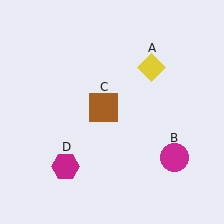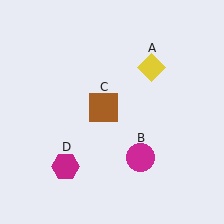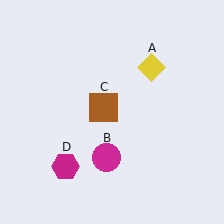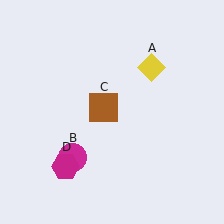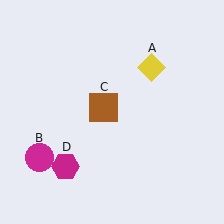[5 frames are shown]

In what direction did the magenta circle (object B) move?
The magenta circle (object B) moved left.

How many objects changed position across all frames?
1 object changed position: magenta circle (object B).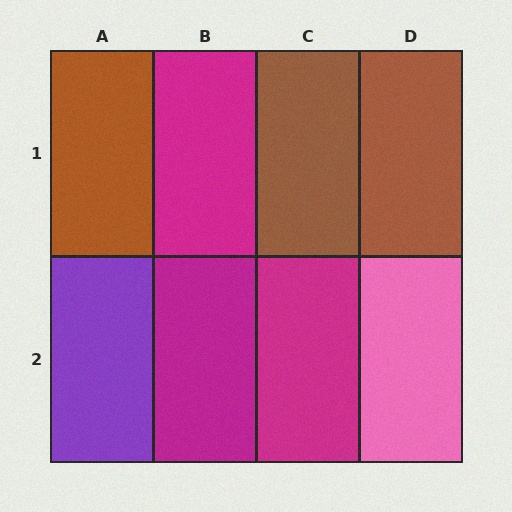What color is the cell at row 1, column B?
Magenta.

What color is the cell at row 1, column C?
Brown.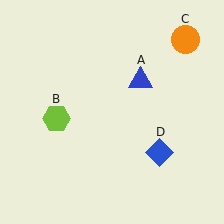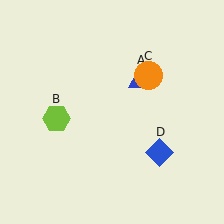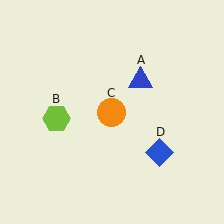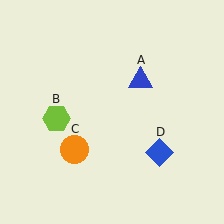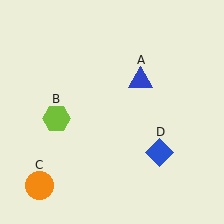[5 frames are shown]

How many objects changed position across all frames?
1 object changed position: orange circle (object C).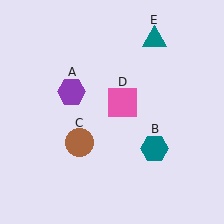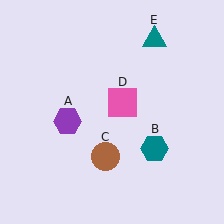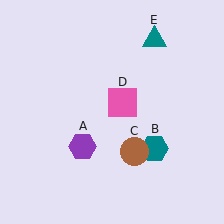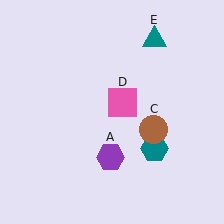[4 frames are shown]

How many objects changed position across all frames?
2 objects changed position: purple hexagon (object A), brown circle (object C).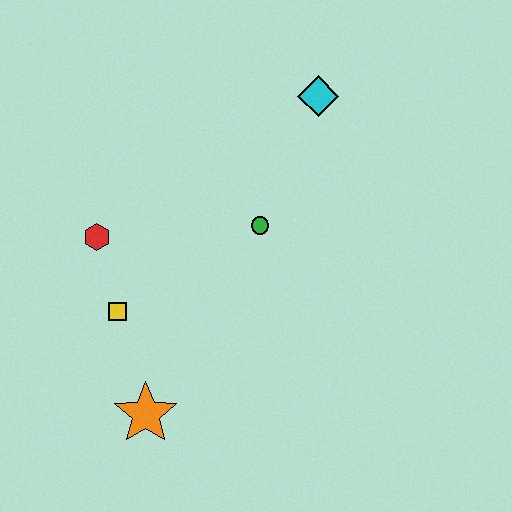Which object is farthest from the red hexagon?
The cyan diamond is farthest from the red hexagon.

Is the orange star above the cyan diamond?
No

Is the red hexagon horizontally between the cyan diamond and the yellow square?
No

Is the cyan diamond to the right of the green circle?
Yes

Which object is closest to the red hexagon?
The yellow square is closest to the red hexagon.